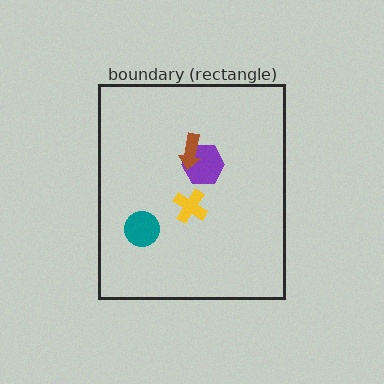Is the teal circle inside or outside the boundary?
Inside.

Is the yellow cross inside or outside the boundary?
Inside.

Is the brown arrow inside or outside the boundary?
Inside.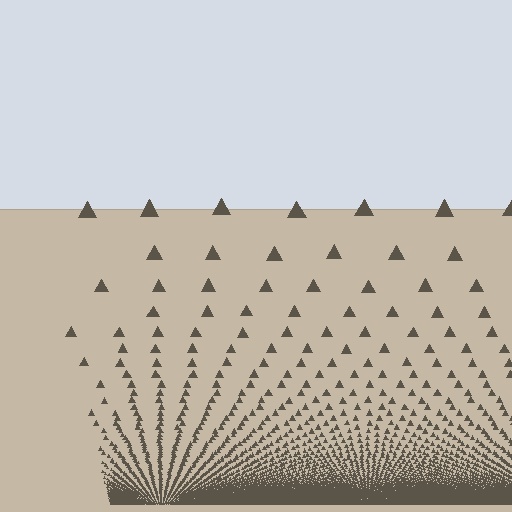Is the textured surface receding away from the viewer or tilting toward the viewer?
The surface appears to tilt toward the viewer. Texture elements get larger and sparser toward the top.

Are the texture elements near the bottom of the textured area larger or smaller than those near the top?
Smaller. The gradient is inverted — elements near the bottom are smaller and denser.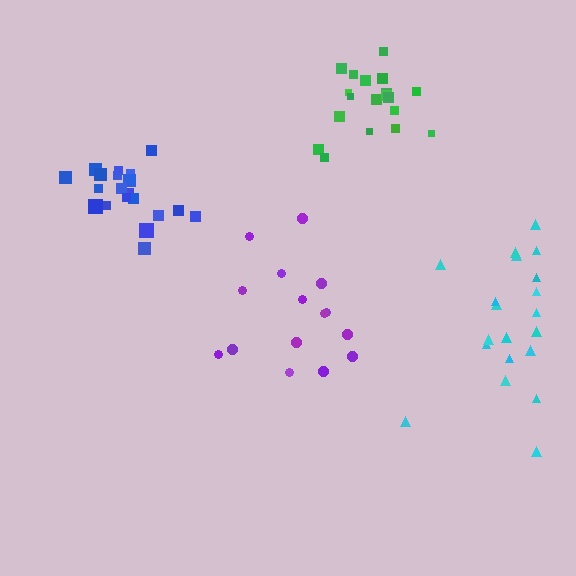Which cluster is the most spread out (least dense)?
Cyan.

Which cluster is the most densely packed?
Green.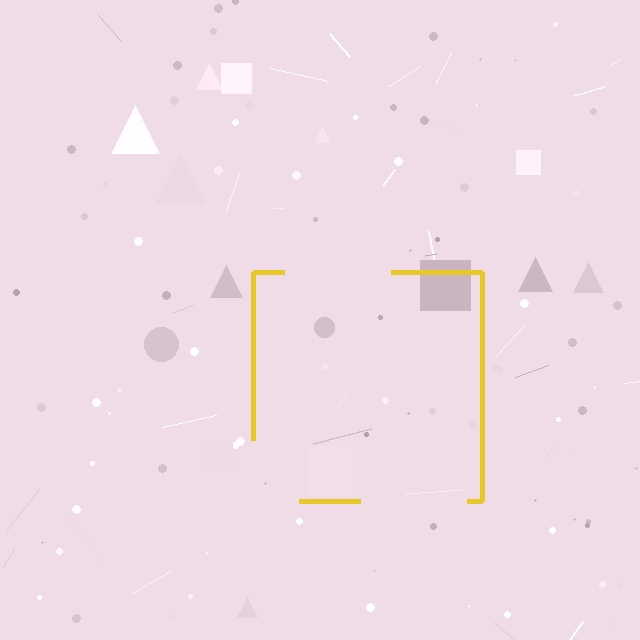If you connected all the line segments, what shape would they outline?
They would outline a square.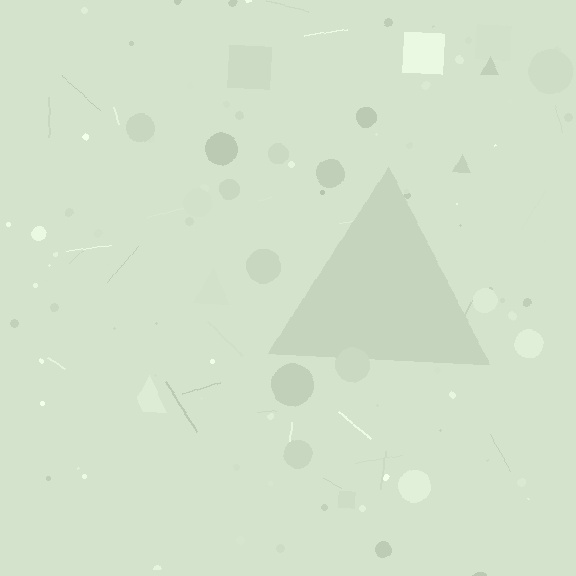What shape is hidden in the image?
A triangle is hidden in the image.